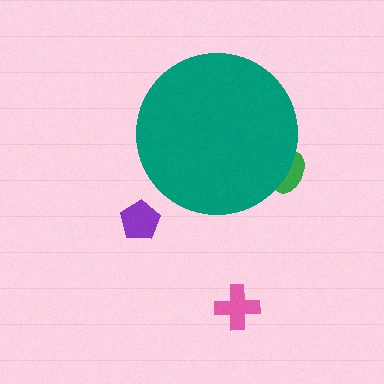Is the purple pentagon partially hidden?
No, the purple pentagon is fully visible.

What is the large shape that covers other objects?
A teal circle.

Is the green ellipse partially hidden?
Yes, the green ellipse is partially hidden behind the teal circle.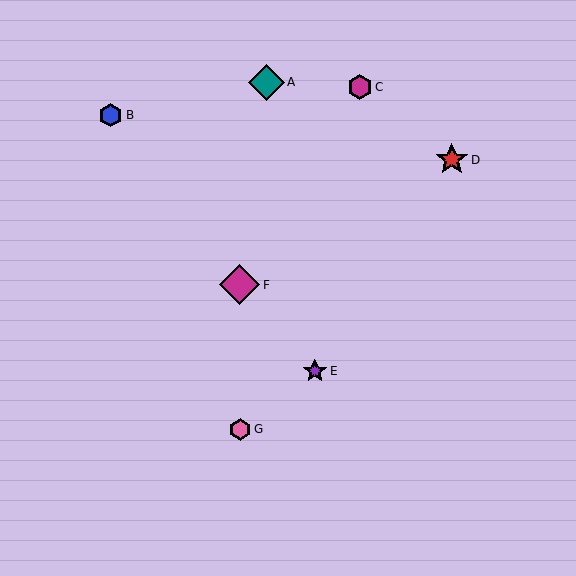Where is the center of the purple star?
The center of the purple star is at (315, 371).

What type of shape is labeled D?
Shape D is a red star.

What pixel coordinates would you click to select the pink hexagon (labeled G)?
Click at (240, 429) to select the pink hexagon G.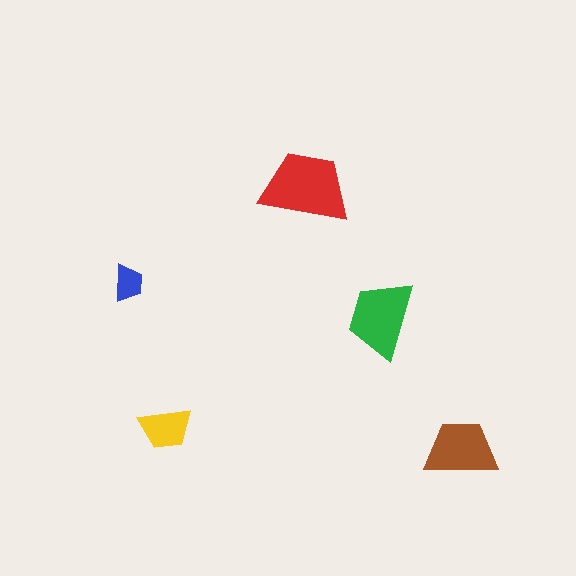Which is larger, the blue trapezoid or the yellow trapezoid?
The yellow one.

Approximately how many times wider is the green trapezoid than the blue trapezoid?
About 2 times wider.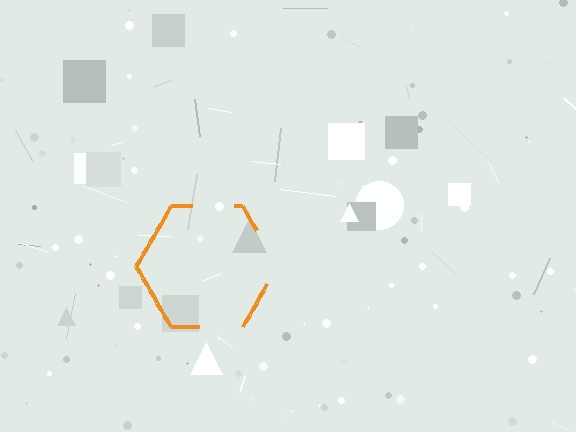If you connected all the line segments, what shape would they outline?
They would outline a hexagon.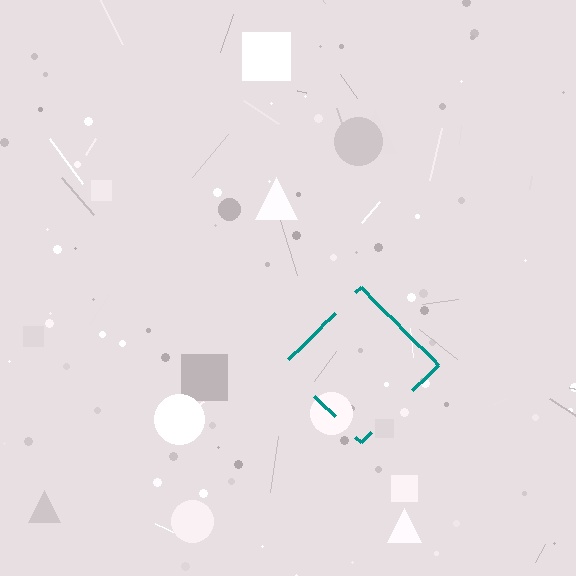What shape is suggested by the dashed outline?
The dashed outline suggests a diamond.